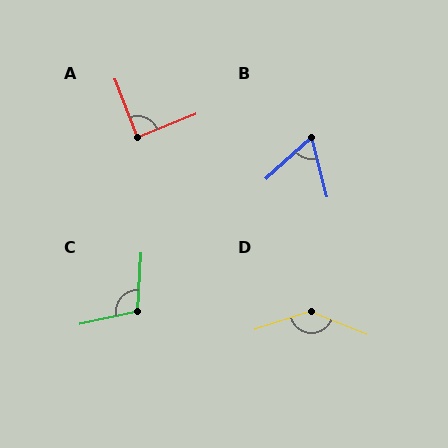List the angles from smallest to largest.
B (62°), A (90°), C (106°), D (139°).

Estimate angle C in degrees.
Approximately 106 degrees.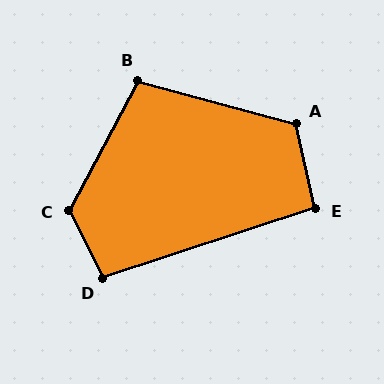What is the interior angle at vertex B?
Approximately 102 degrees (obtuse).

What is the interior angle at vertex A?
Approximately 118 degrees (obtuse).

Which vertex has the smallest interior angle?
E, at approximately 95 degrees.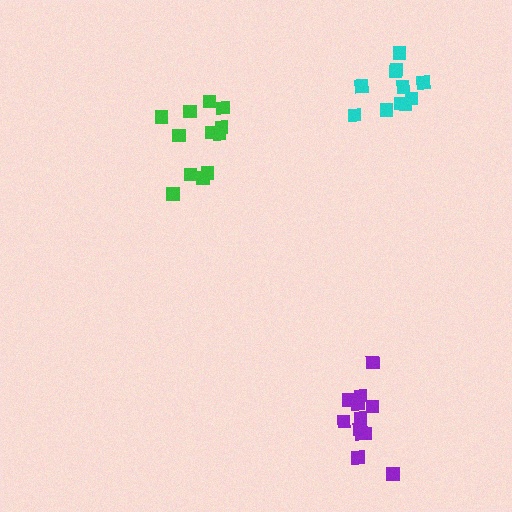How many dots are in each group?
Group 1: 12 dots, Group 2: 11 dots, Group 3: 12 dots (35 total).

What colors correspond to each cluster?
The clusters are colored: purple, cyan, green.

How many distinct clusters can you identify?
There are 3 distinct clusters.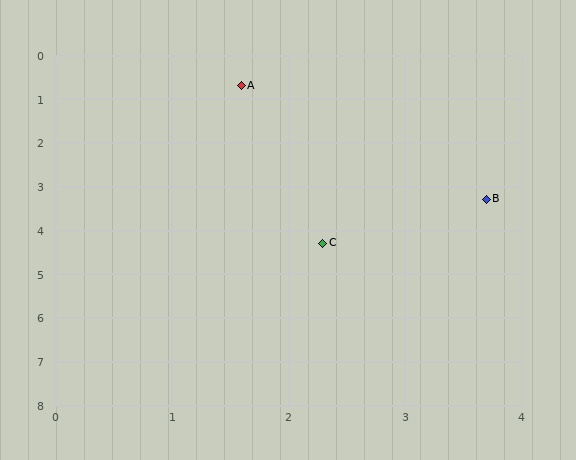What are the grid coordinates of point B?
Point B is at approximately (3.7, 3.3).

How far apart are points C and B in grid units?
Points C and B are about 1.7 grid units apart.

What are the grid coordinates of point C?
Point C is at approximately (2.3, 4.3).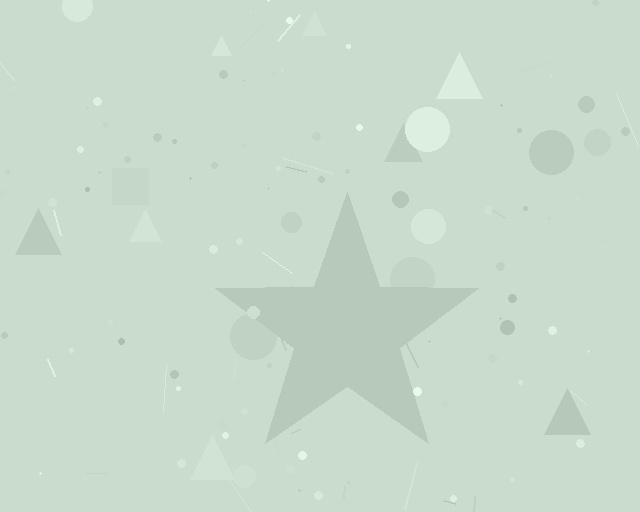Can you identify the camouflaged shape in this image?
The camouflaged shape is a star.